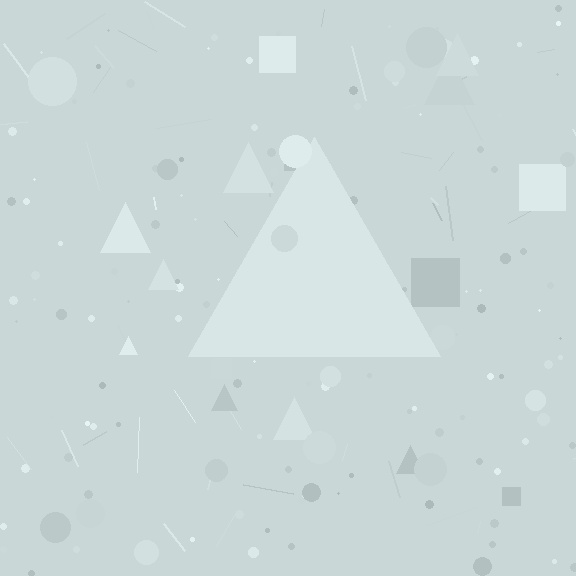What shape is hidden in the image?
A triangle is hidden in the image.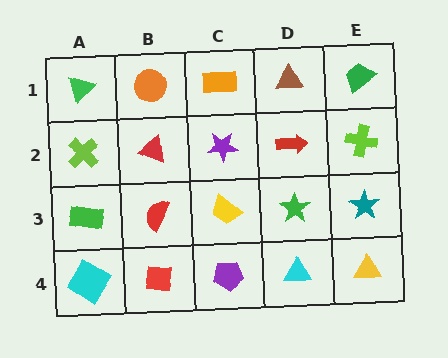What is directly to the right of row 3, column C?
A green star.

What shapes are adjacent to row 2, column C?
An orange rectangle (row 1, column C), a yellow trapezoid (row 3, column C), a red triangle (row 2, column B), a red arrow (row 2, column D).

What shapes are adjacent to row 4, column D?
A green star (row 3, column D), a purple pentagon (row 4, column C), a yellow triangle (row 4, column E).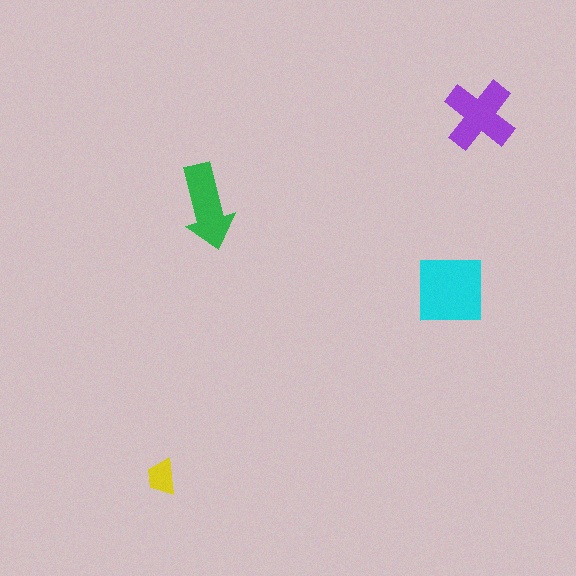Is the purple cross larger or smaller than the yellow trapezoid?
Larger.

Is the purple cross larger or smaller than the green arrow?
Larger.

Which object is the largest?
The cyan square.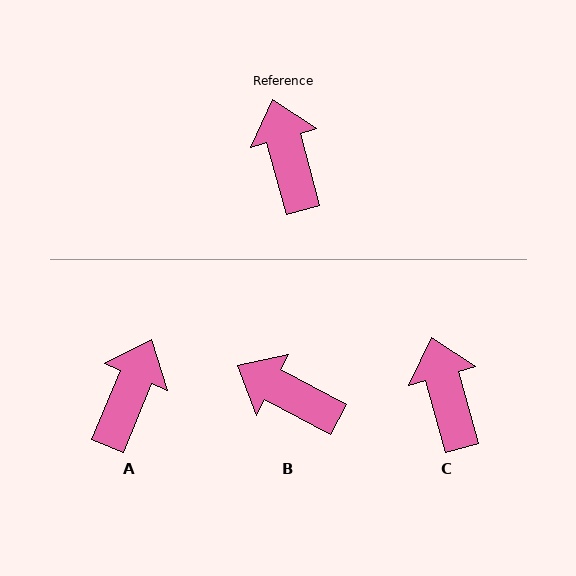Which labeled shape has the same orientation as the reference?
C.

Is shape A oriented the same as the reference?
No, it is off by about 38 degrees.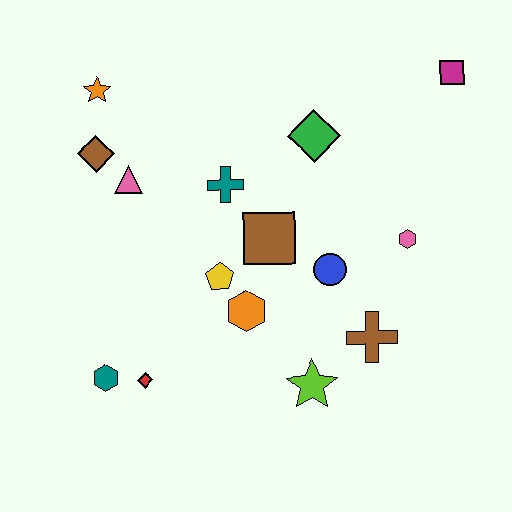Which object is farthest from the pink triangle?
The magenta square is farthest from the pink triangle.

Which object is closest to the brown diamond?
The pink triangle is closest to the brown diamond.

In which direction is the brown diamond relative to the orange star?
The brown diamond is below the orange star.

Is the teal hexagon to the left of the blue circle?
Yes